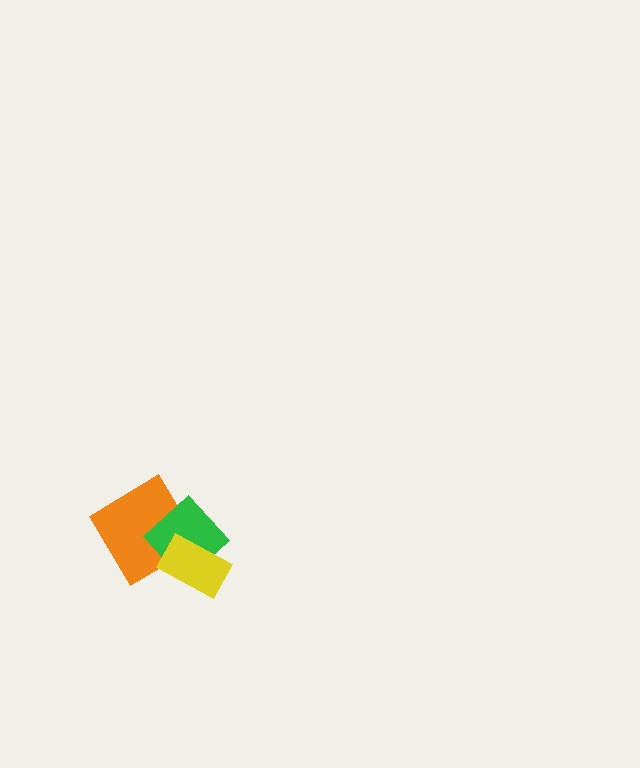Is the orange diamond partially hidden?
Yes, it is partially covered by another shape.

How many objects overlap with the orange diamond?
2 objects overlap with the orange diamond.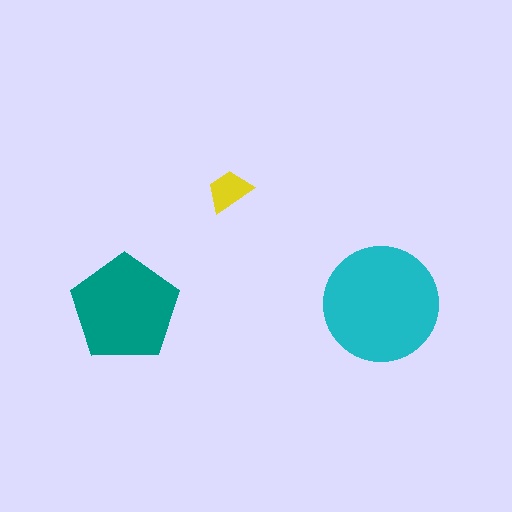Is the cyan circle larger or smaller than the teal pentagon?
Larger.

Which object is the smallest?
The yellow trapezoid.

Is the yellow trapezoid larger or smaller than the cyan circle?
Smaller.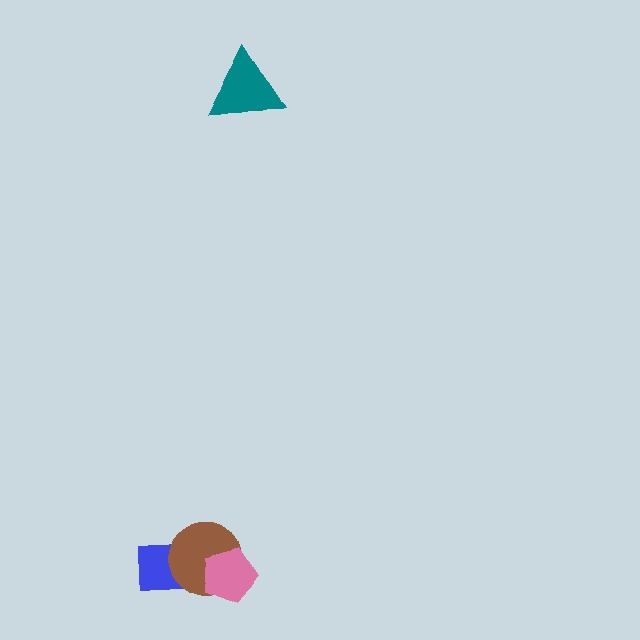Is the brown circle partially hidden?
Yes, it is partially covered by another shape.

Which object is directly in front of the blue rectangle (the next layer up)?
The brown circle is directly in front of the blue rectangle.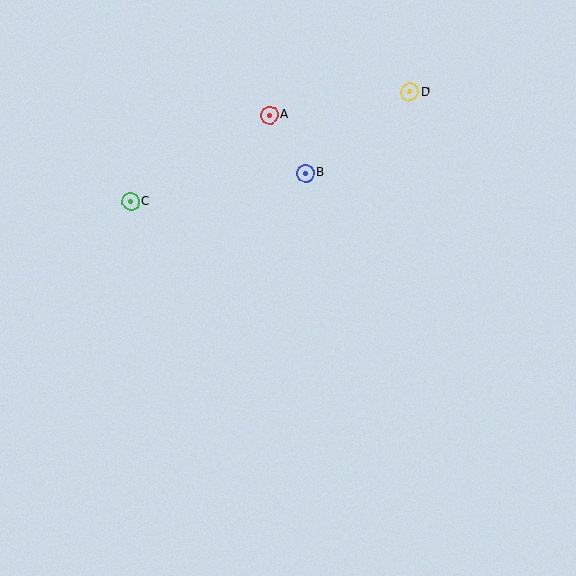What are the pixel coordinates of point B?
Point B is at (305, 173).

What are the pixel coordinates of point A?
Point A is at (269, 115).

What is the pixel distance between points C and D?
The distance between C and D is 300 pixels.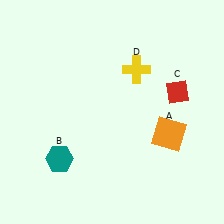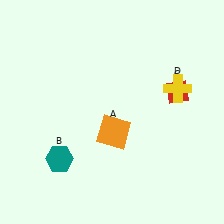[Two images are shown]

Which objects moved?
The objects that moved are: the orange square (A), the yellow cross (D).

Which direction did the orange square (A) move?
The orange square (A) moved left.